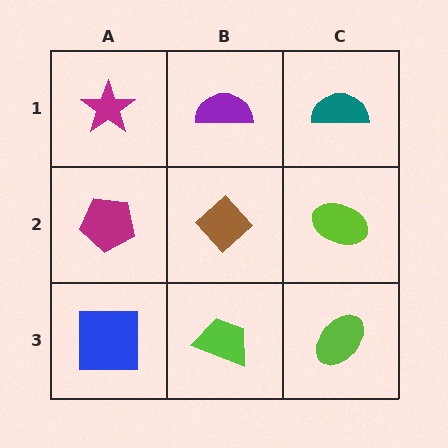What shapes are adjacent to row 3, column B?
A brown diamond (row 2, column B), a blue square (row 3, column A), a lime ellipse (row 3, column C).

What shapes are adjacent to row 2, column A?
A magenta star (row 1, column A), a blue square (row 3, column A), a brown diamond (row 2, column B).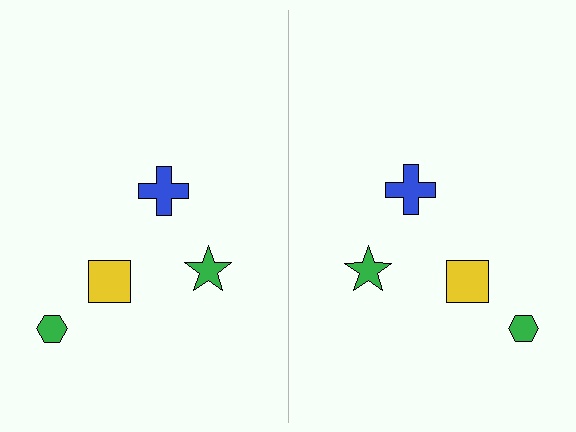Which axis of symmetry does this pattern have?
The pattern has a vertical axis of symmetry running through the center of the image.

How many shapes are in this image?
There are 8 shapes in this image.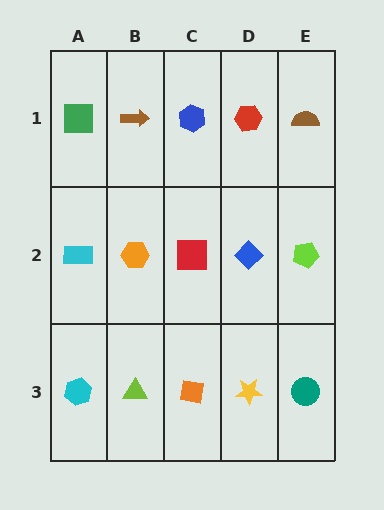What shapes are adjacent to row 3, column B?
An orange hexagon (row 2, column B), a cyan hexagon (row 3, column A), an orange square (row 3, column C).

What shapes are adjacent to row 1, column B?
An orange hexagon (row 2, column B), a green square (row 1, column A), a blue hexagon (row 1, column C).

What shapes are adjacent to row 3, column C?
A red square (row 2, column C), a lime triangle (row 3, column B), a yellow star (row 3, column D).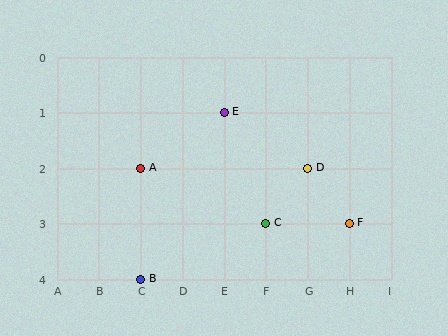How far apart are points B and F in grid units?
Points B and F are 5 columns and 1 row apart (about 5.1 grid units diagonally).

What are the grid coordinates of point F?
Point F is at grid coordinates (H, 3).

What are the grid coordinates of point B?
Point B is at grid coordinates (C, 4).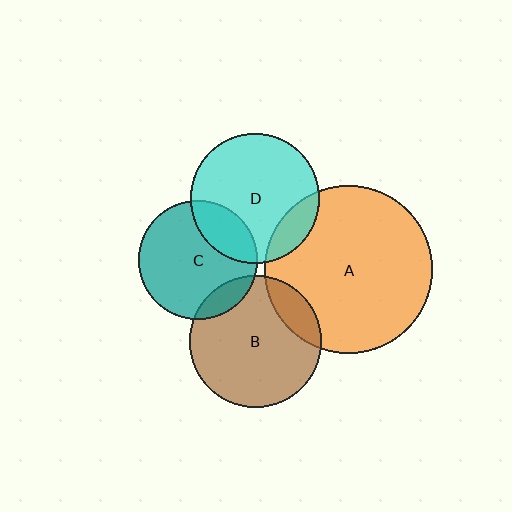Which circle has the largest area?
Circle A (orange).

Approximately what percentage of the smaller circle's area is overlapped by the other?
Approximately 15%.